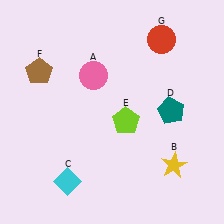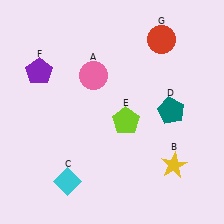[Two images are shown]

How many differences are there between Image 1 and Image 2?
There is 1 difference between the two images.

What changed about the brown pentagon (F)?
In Image 1, F is brown. In Image 2, it changed to purple.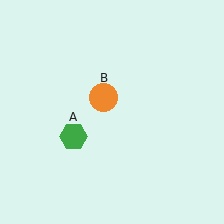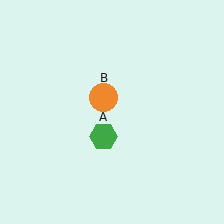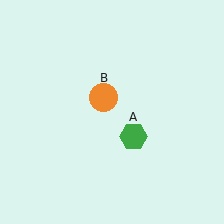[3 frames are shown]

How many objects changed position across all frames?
1 object changed position: green hexagon (object A).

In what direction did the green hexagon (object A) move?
The green hexagon (object A) moved right.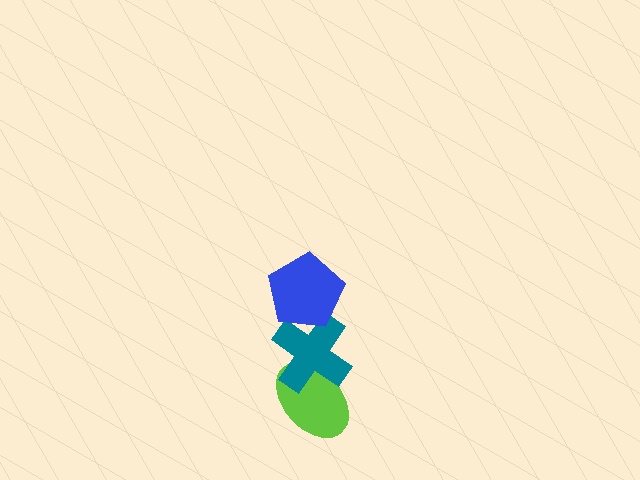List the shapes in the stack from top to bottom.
From top to bottom: the blue pentagon, the teal cross, the lime ellipse.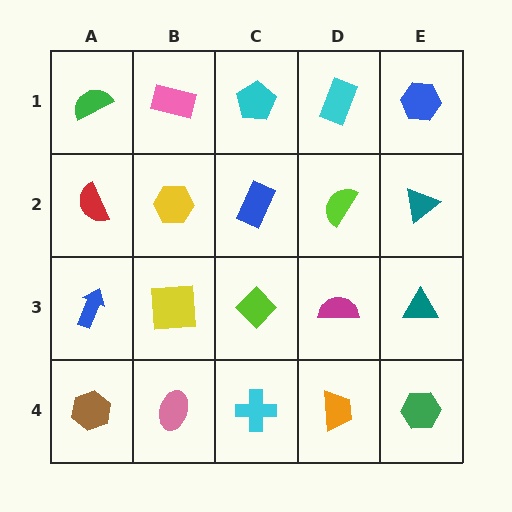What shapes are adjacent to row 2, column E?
A blue hexagon (row 1, column E), a teal triangle (row 3, column E), a lime semicircle (row 2, column D).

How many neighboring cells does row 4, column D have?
3.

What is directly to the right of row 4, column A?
A pink ellipse.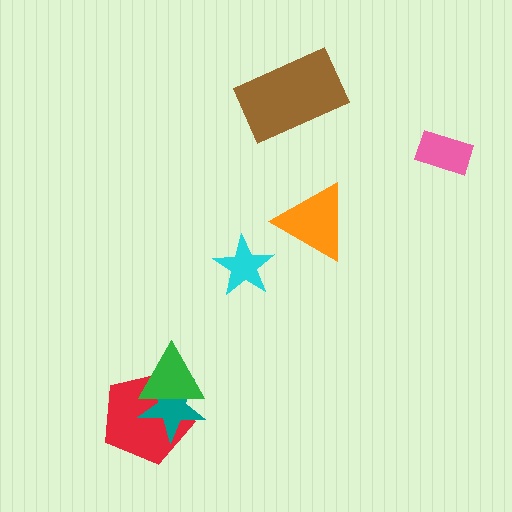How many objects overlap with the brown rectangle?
0 objects overlap with the brown rectangle.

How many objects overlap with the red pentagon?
2 objects overlap with the red pentagon.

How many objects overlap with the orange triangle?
0 objects overlap with the orange triangle.